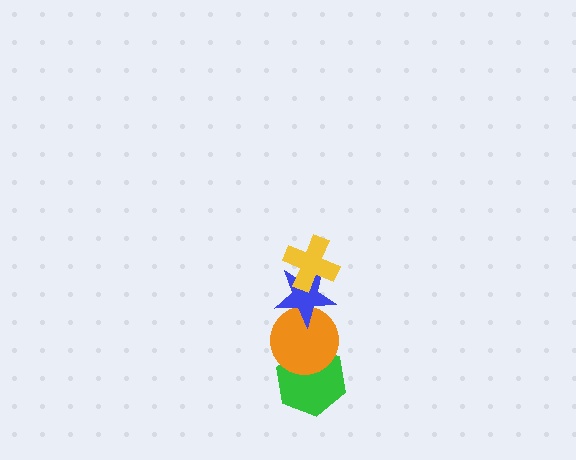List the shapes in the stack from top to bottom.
From top to bottom: the yellow cross, the blue star, the orange circle, the green hexagon.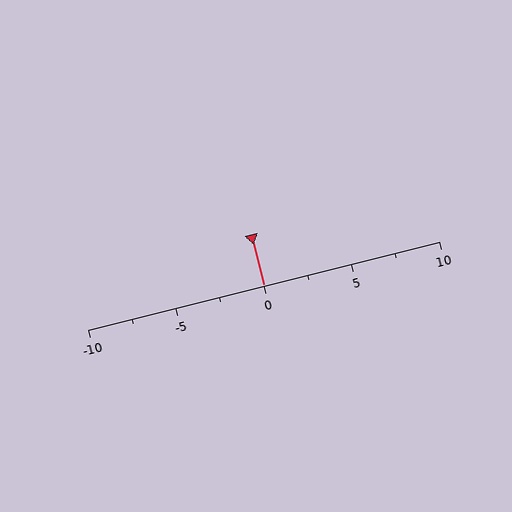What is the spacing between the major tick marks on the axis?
The major ticks are spaced 5 apart.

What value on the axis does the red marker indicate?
The marker indicates approximately 0.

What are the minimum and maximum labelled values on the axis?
The axis runs from -10 to 10.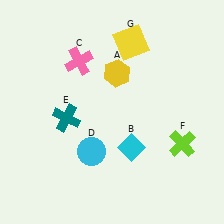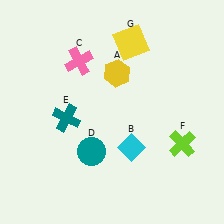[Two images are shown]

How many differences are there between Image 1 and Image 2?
There is 1 difference between the two images.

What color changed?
The circle (D) changed from cyan in Image 1 to teal in Image 2.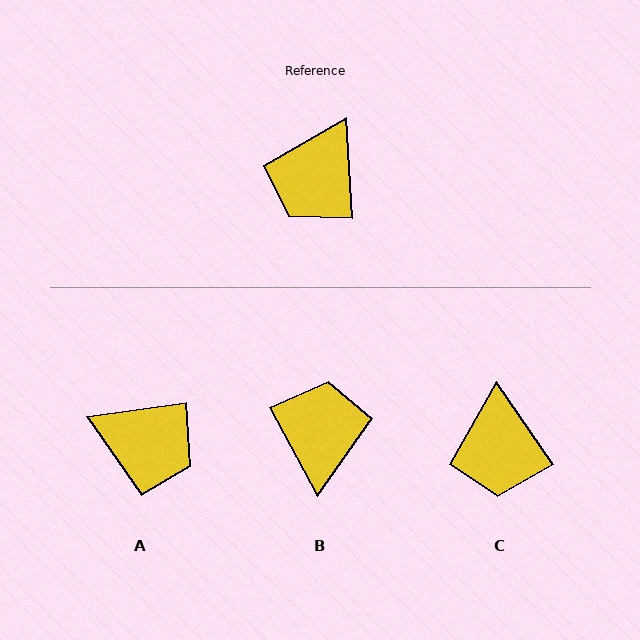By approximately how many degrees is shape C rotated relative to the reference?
Approximately 31 degrees counter-clockwise.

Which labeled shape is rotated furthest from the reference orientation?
B, about 155 degrees away.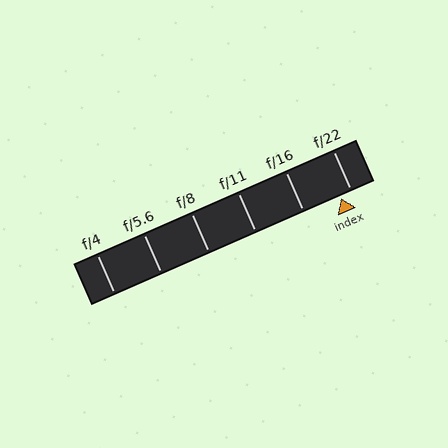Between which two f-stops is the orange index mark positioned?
The index mark is between f/16 and f/22.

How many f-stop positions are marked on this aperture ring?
There are 6 f-stop positions marked.